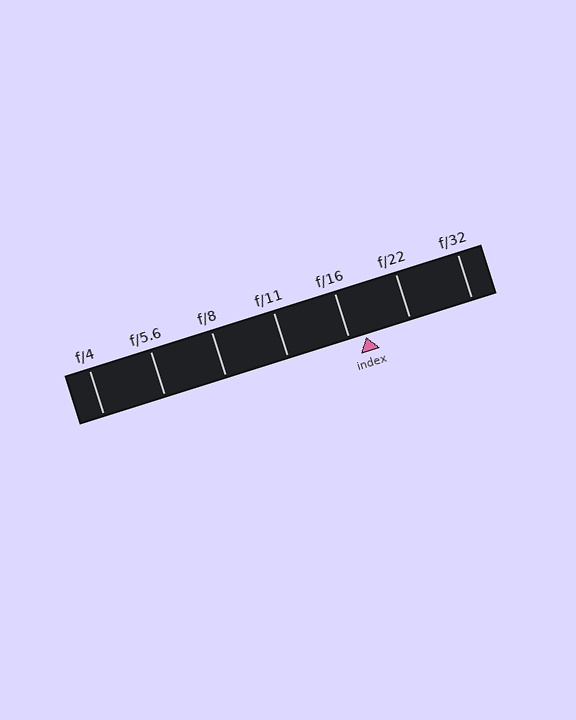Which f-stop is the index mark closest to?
The index mark is closest to f/16.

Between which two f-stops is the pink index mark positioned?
The index mark is between f/16 and f/22.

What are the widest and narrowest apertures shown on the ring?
The widest aperture shown is f/4 and the narrowest is f/32.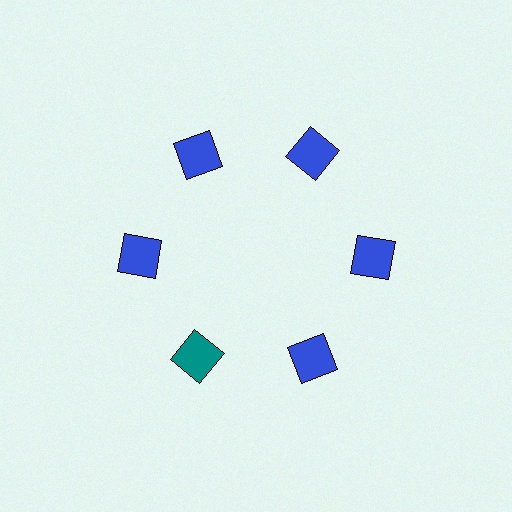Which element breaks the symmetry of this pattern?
The teal square at roughly the 7 o'clock position breaks the symmetry. All other shapes are blue squares.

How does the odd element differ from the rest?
It has a different color: teal instead of blue.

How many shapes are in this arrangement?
There are 6 shapes arranged in a ring pattern.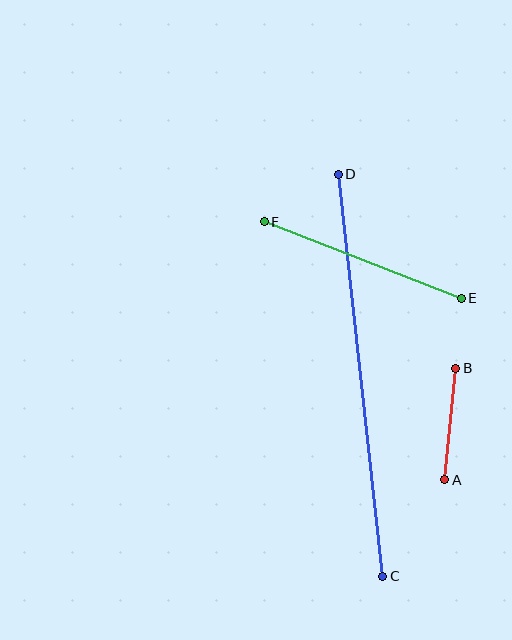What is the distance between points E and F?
The distance is approximately 211 pixels.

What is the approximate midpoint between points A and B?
The midpoint is at approximately (450, 424) pixels.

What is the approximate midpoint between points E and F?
The midpoint is at approximately (363, 260) pixels.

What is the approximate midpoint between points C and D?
The midpoint is at approximately (360, 375) pixels.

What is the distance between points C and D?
The distance is approximately 404 pixels.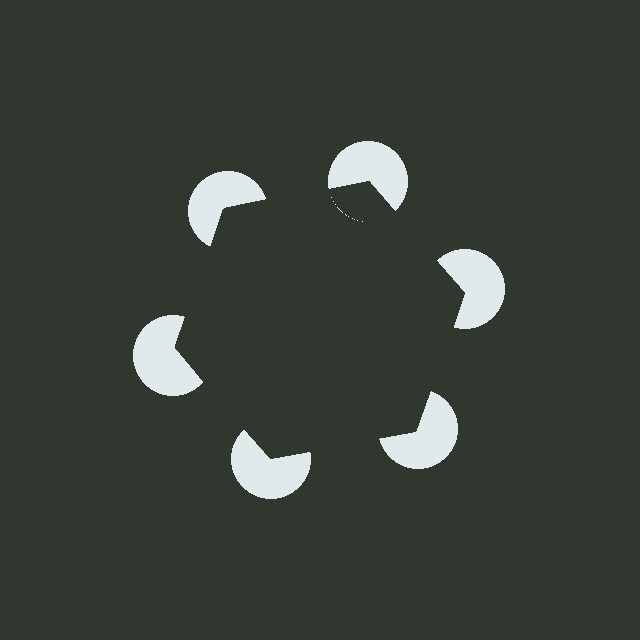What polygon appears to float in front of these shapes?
An illusory hexagon — its edges are inferred from the aligned wedge cuts in the pac-man discs, not physically drawn.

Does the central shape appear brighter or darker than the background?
It typically appears slightly darker than the background, even though no actual brightness change is drawn.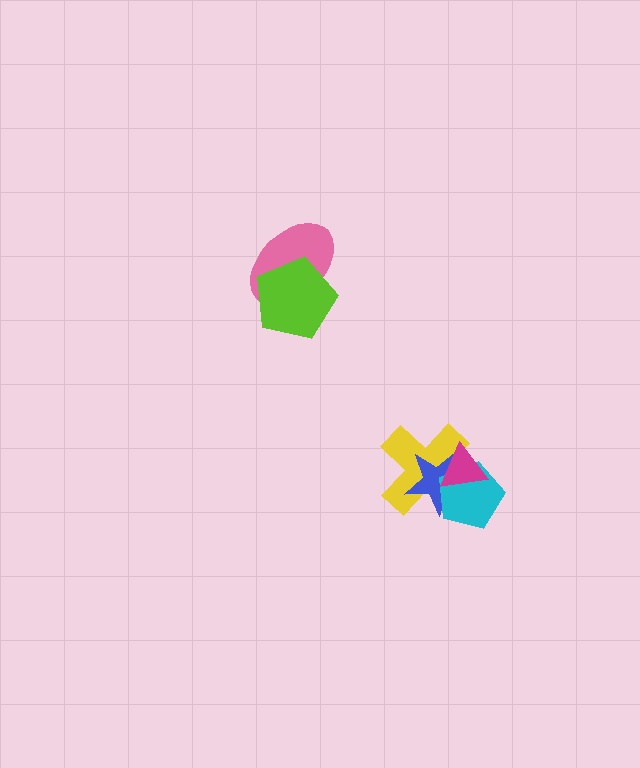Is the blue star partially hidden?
Yes, it is partially covered by another shape.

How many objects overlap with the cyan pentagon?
3 objects overlap with the cyan pentagon.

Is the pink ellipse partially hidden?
Yes, it is partially covered by another shape.